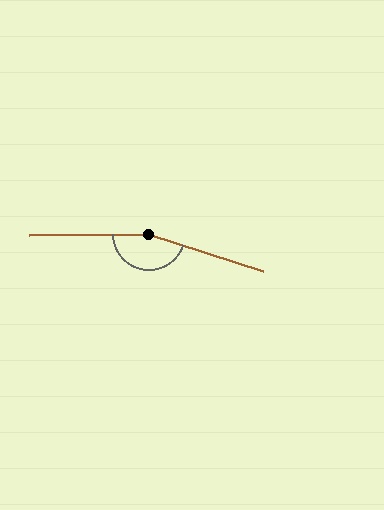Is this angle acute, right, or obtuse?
It is obtuse.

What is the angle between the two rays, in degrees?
Approximately 161 degrees.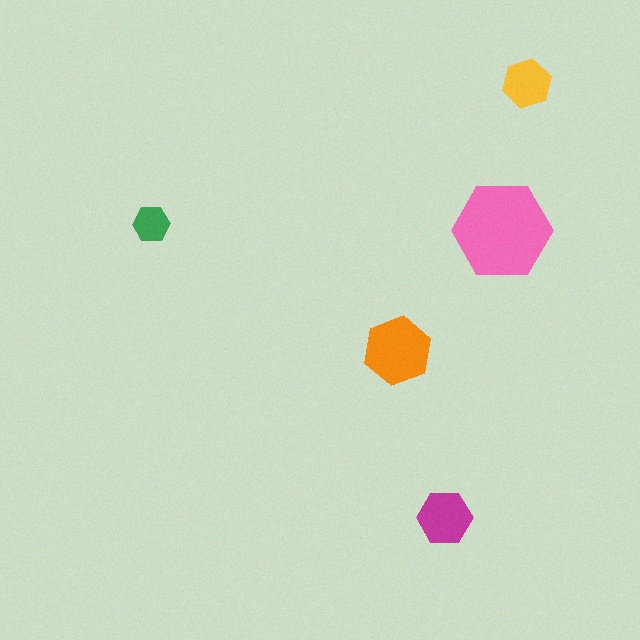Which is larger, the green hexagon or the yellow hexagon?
The yellow one.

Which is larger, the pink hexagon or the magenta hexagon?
The pink one.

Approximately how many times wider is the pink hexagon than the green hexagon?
About 2.5 times wider.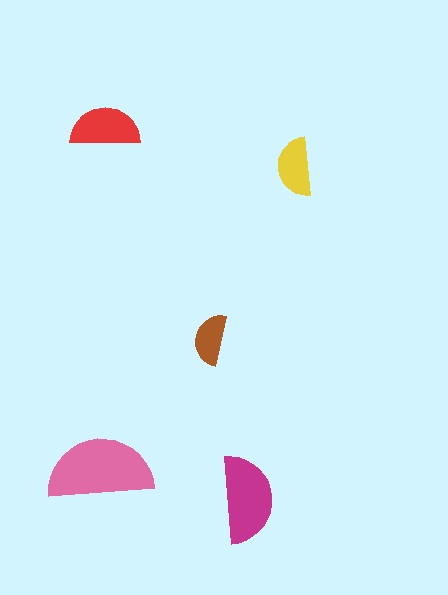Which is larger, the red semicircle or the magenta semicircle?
The magenta one.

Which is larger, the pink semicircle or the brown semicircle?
The pink one.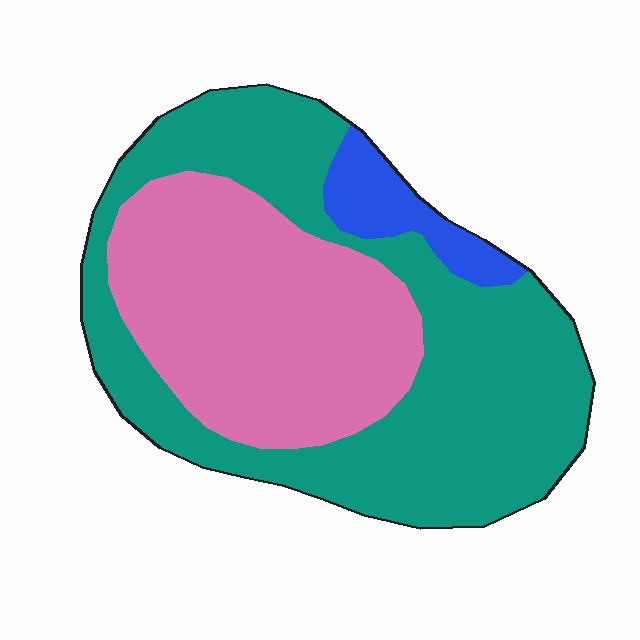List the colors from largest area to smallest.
From largest to smallest: teal, pink, blue.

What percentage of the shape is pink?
Pink covers about 40% of the shape.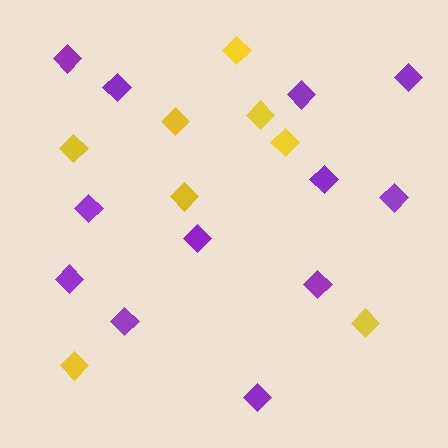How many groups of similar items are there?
There are 2 groups: one group of purple diamonds (12) and one group of yellow diamonds (8).